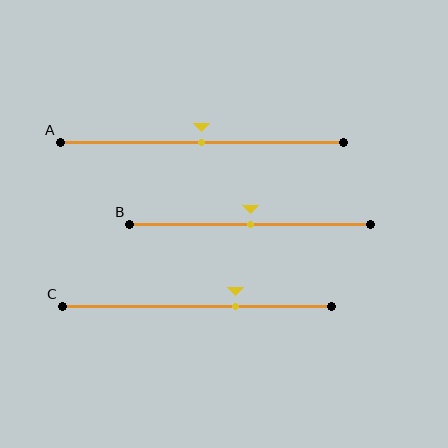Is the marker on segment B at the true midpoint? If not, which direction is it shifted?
Yes, the marker on segment B is at the true midpoint.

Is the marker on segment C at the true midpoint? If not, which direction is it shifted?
No, the marker on segment C is shifted to the right by about 14% of the segment length.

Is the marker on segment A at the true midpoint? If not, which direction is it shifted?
Yes, the marker on segment A is at the true midpoint.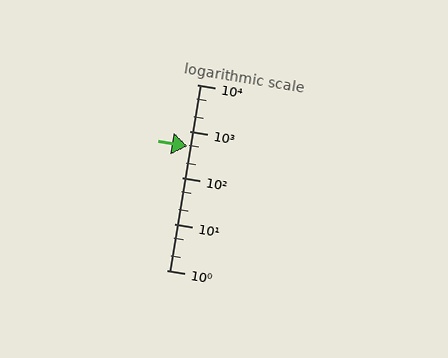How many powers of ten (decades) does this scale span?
The scale spans 4 decades, from 1 to 10000.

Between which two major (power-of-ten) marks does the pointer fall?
The pointer is between 100 and 1000.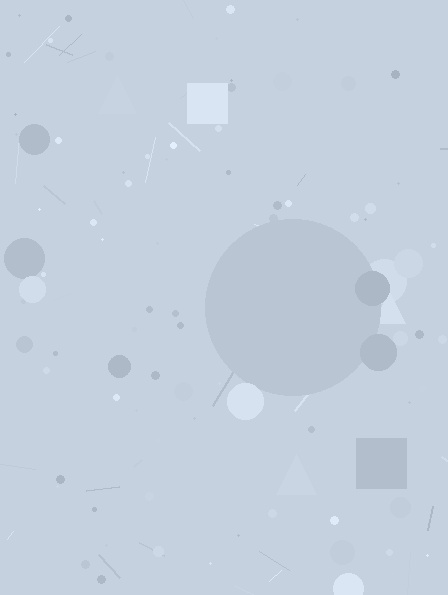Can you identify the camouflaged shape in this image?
The camouflaged shape is a circle.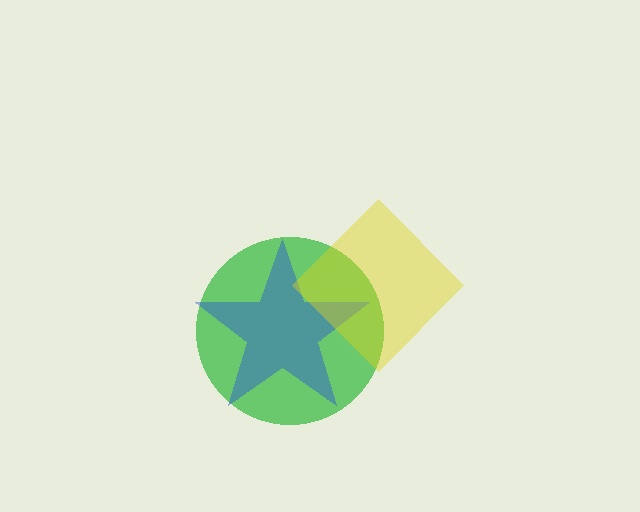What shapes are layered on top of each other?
The layered shapes are: a green circle, a blue star, a yellow diamond.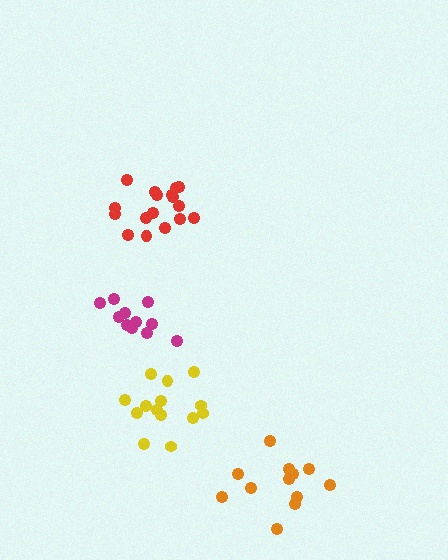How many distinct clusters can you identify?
There are 4 distinct clusters.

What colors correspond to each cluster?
The clusters are colored: yellow, red, magenta, orange.